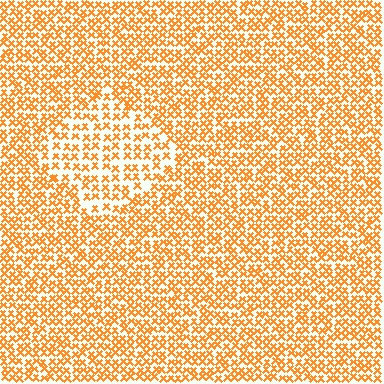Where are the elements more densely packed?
The elements are more densely packed outside the diamond boundary.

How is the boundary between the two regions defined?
The boundary is defined by a change in element density (approximately 1.6x ratio). All elements are the same color, size, and shape.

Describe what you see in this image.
The image contains small orange elements arranged at two different densities. A diamond-shaped region is visible where the elements are less densely packed than the surrounding area.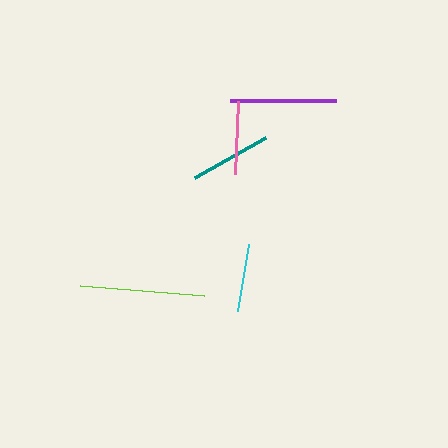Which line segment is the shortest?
The cyan line is the shortest at approximately 68 pixels.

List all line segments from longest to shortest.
From longest to shortest: lime, purple, teal, pink, cyan.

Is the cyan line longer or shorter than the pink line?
The pink line is longer than the cyan line.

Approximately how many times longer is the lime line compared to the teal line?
The lime line is approximately 1.5 times the length of the teal line.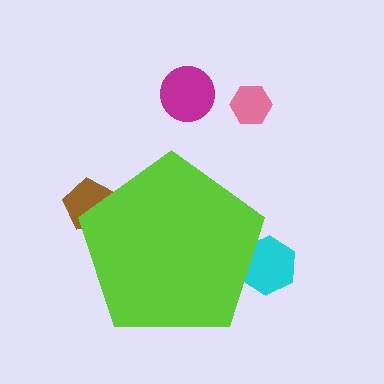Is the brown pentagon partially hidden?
Yes, the brown pentagon is partially hidden behind the lime pentagon.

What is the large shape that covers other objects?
A lime pentagon.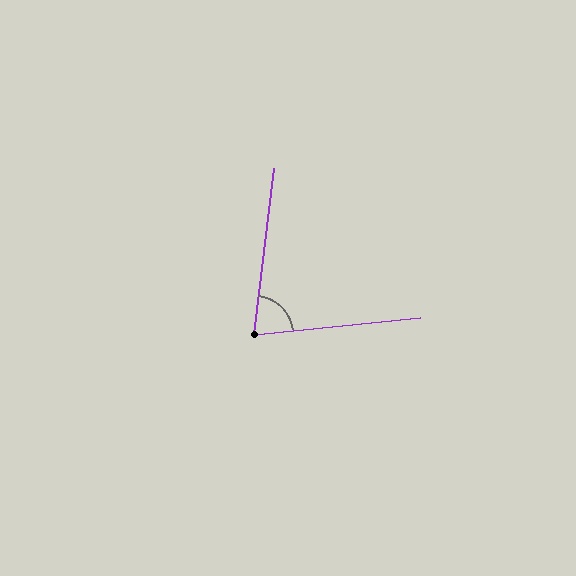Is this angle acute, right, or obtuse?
It is acute.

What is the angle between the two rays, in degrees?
Approximately 77 degrees.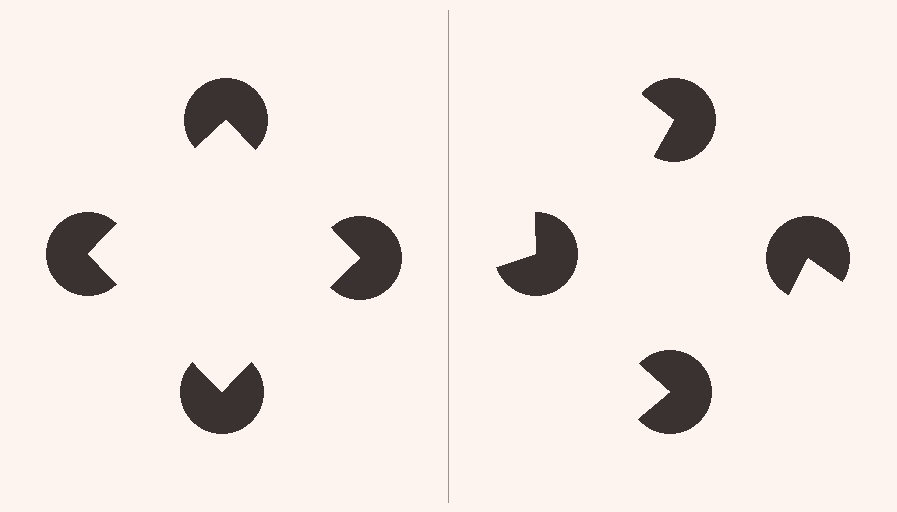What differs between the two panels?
The pac-man discs are positioned identically on both sides; only the wedge orientations differ. On the left they align to a square; on the right they are misaligned.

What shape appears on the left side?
An illusory square.